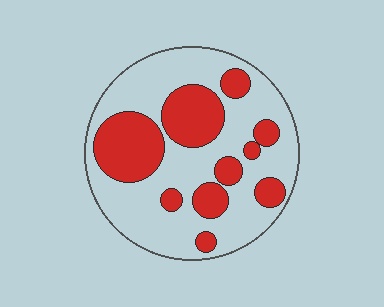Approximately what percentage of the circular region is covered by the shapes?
Approximately 35%.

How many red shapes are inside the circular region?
10.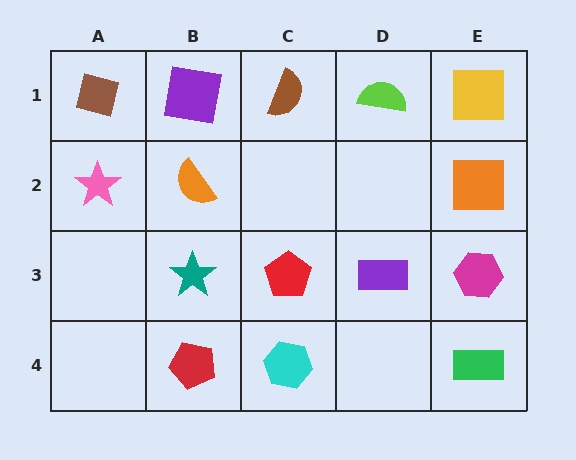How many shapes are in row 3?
4 shapes.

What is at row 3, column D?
A purple rectangle.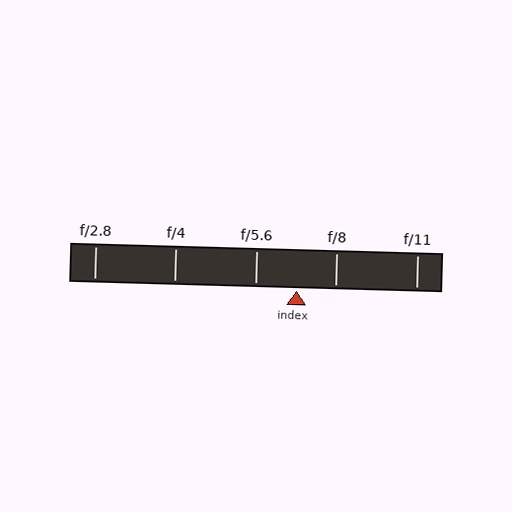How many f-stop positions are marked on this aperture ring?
There are 5 f-stop positions marked.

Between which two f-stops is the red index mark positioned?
The index mark is between f/5.6 and f/8.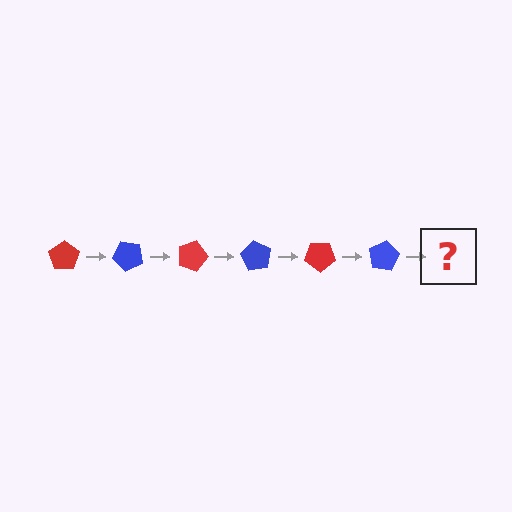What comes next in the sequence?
The next element should be a red pentagon, rotated 270 degrees from the start.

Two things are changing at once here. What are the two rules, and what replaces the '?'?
The two rules are that it rotates 45 degrees each step and the color cycles through red and blue. The '?' should be a red pentagon, rotated 270 degrees from the start.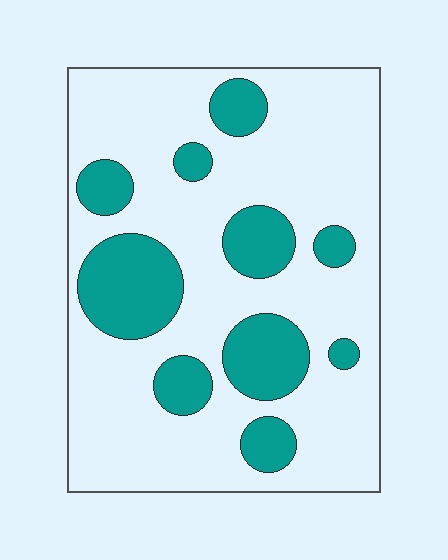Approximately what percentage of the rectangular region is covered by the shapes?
Approximately 25%.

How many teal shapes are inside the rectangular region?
10.